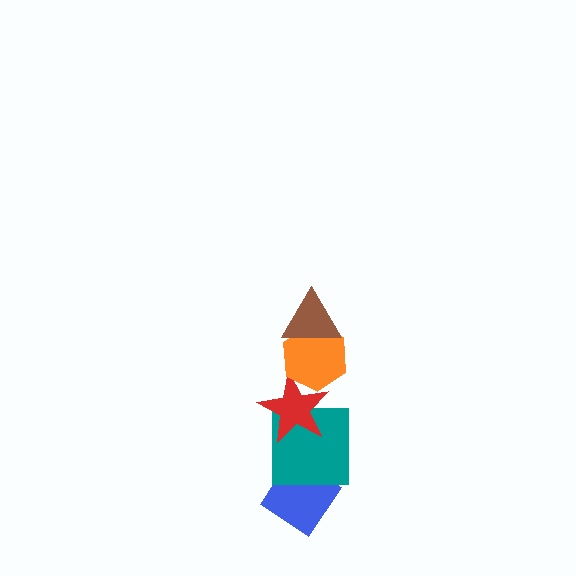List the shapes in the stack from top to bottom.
From top to bottom: the brown triangle, the orange hexagon, the red star, the teal square, the blue diamond.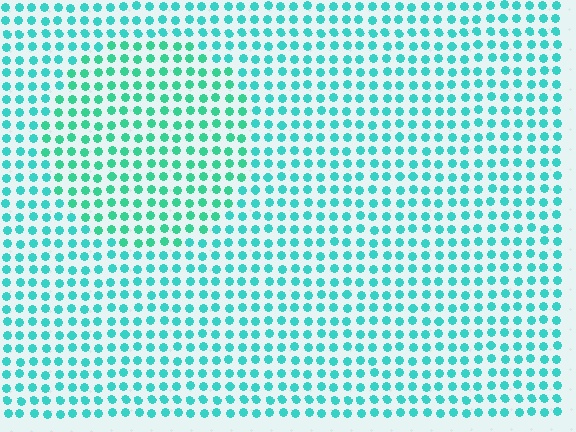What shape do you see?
I see a circle.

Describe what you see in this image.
The image is filled with small cyan elements in a uniform arrangement. A circle-shaped region is visible where the elements are tinted to a slightly different hue, forming a subtle color boundary.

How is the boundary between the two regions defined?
The boundary is defined purely by a slight shift in hue (about 20 degrees). Spacing, size, and orientation are identical on both sides.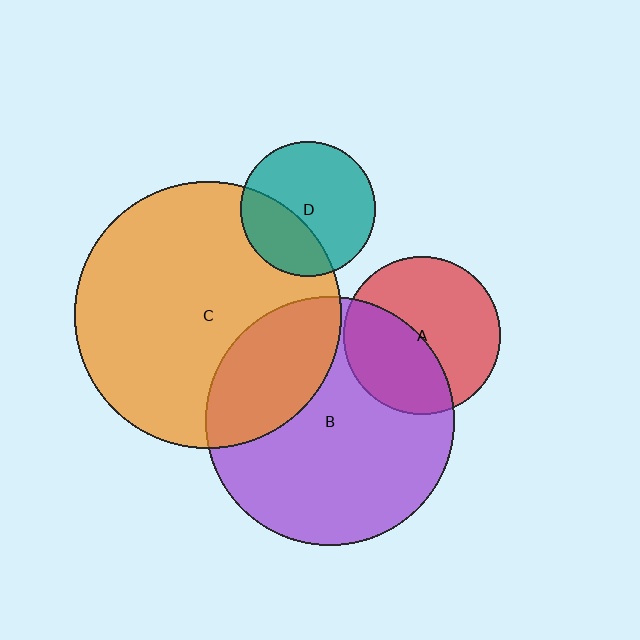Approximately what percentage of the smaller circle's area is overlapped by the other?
Approximately 35%.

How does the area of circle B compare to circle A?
Approximately 2.5 times.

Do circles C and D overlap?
Yes.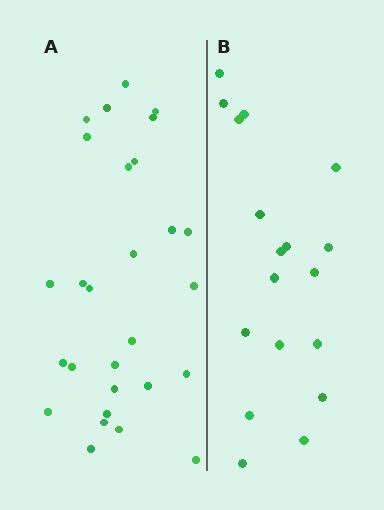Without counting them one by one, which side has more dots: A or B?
Region A (the left region) has more dots.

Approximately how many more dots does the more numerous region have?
Region A has roughly 10 or so more dots than region B.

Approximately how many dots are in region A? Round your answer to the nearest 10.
About 30 dots. (The exact count is 28, which rounds to 30.)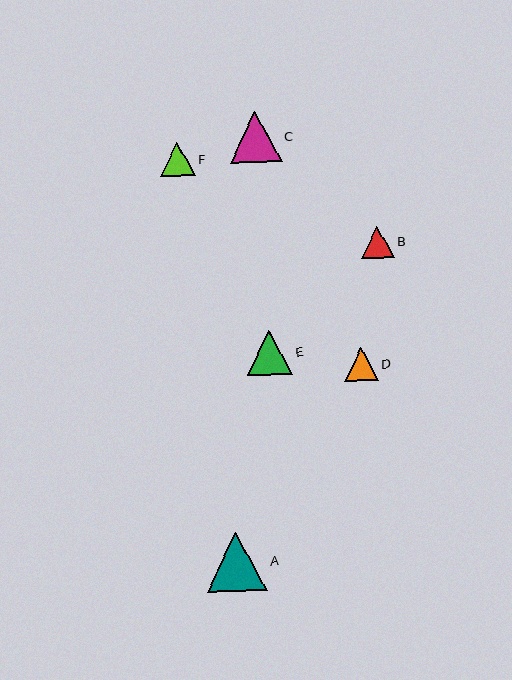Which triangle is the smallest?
Triangle B is the smallest with a size of approximately 32 pixels.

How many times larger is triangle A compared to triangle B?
Triangle A is approximately 1.8 times the size of triangle B.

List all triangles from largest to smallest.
From largest to smallest: A, C, E, F, D, B.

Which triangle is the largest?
Triangle A is the largest with a size of approximately 60 pixels.